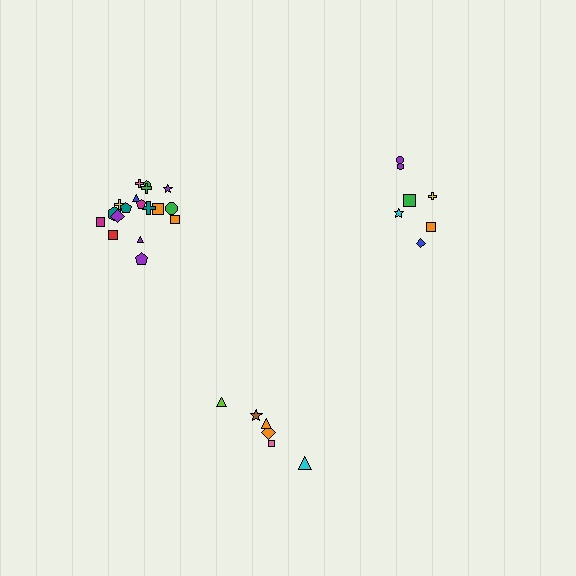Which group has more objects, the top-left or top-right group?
The top-left group.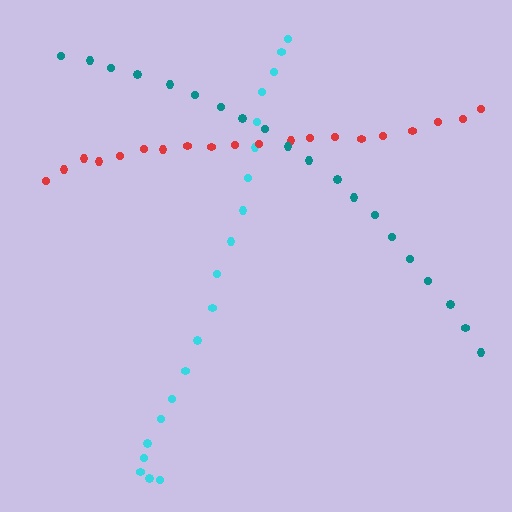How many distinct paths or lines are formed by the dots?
There are 3 distinct paths.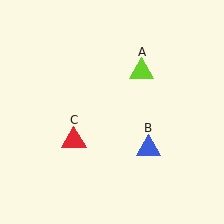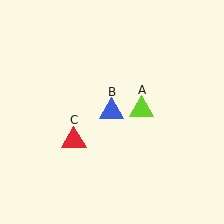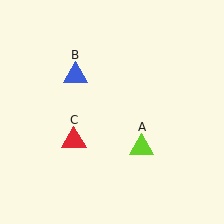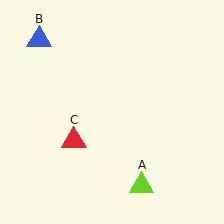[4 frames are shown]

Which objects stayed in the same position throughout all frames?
Red triangle (object C) remained stationary.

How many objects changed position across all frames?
2 objects changed position: lime triangle (object A), blue triangle (object B).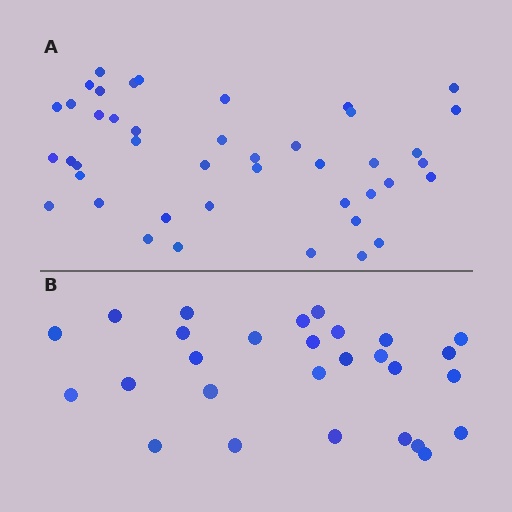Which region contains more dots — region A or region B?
Region A (the top region) has more dots.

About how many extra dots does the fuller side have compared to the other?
Region A has approximately 15 more dots than region B.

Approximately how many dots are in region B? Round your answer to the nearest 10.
About 30 dots. (The exact count is 28, which rounds to 30.)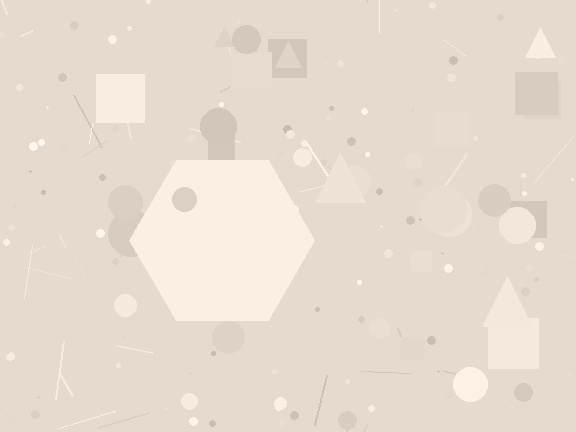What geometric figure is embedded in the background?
A hexagon is embedded in the background.